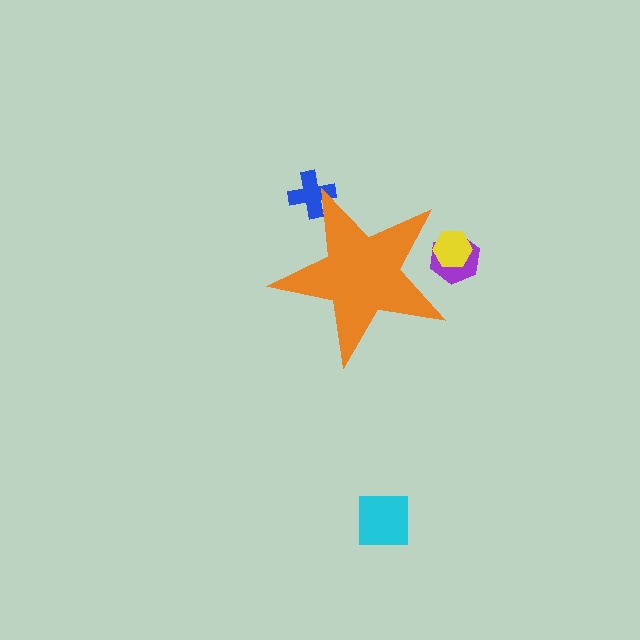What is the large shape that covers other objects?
An orange star.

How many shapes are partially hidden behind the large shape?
3 shapes are partially hidden.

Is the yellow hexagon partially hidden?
Yes, the yellow hexagon is partially hidden behind the orange star.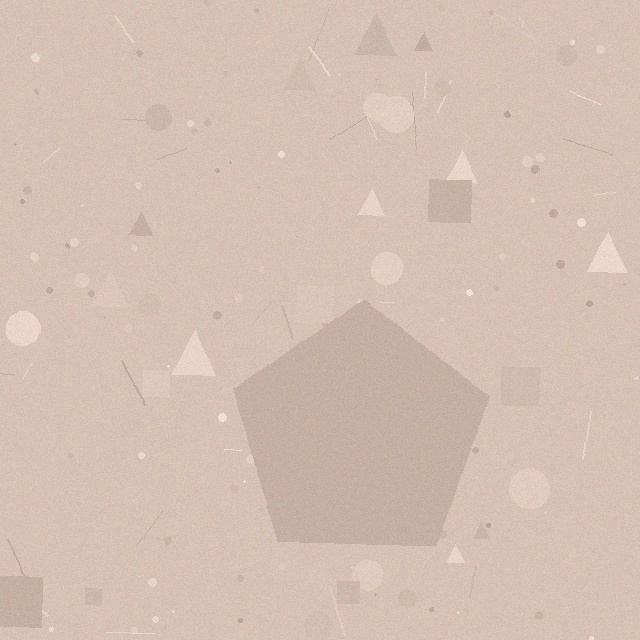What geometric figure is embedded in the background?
A pentagon is embedded in the background.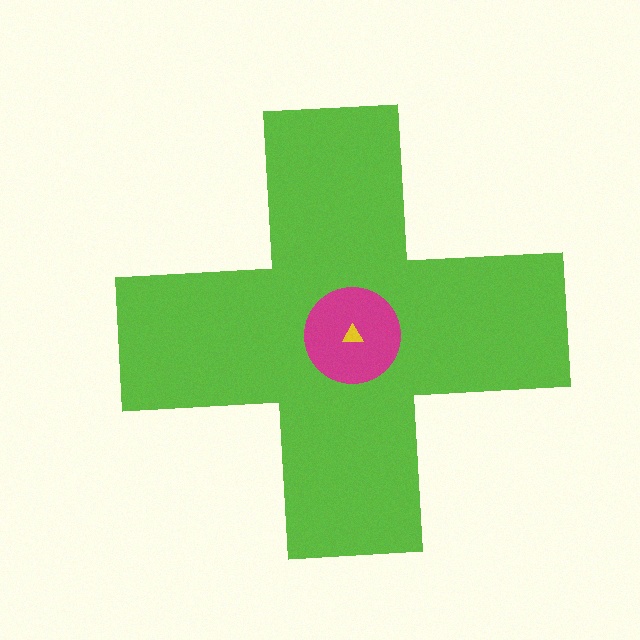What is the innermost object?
The yellow triangle.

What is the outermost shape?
The lime cross.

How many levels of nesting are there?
3.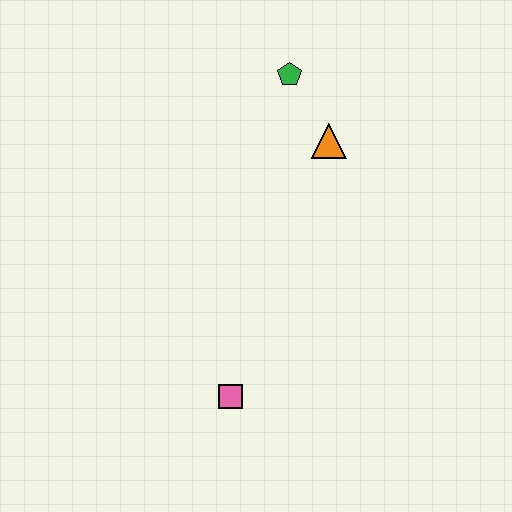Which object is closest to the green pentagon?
The orange triangle is closest to the green pentagon.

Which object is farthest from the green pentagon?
The pink square is farthest from the green pentagon.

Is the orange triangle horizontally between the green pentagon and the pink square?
No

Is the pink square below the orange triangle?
Yes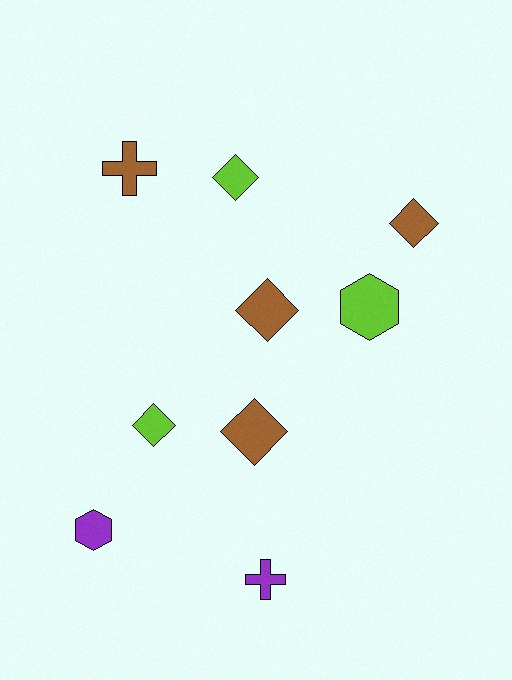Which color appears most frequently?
Brown, with 4 objects.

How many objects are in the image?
There are 9 objects.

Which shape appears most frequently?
Diamond, with 5 objects.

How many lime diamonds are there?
There are 2 lime diamonds.